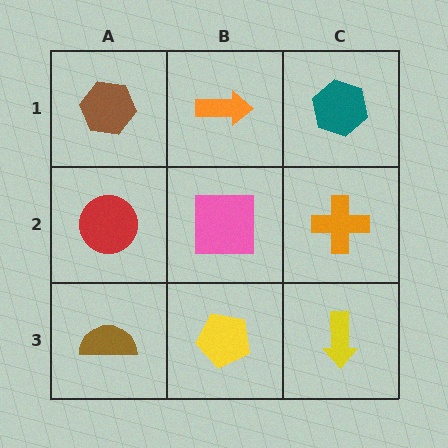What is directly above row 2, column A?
A brown hexagon.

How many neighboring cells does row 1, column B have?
3.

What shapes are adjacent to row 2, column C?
A teal hexagon (row 1, column C), a yellow arrow (row 3, column C), a pink square (row 2, column B).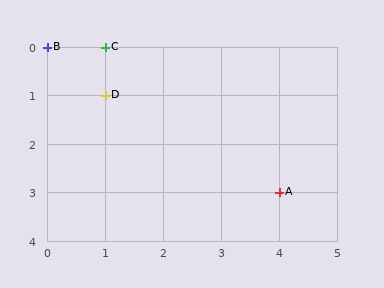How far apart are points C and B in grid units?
Points C and B are 1 column apart.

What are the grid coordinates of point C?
Point C is at grid coordinates (1, 0).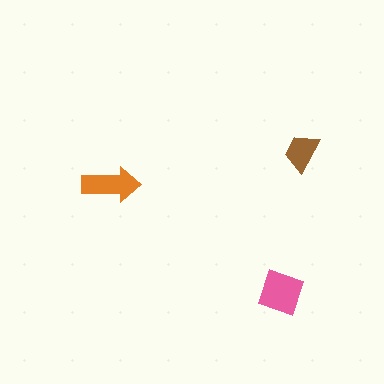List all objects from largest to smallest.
The pink diamond, the orange arrow, the brown trapezoid.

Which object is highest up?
The brown trapezoid is topmost.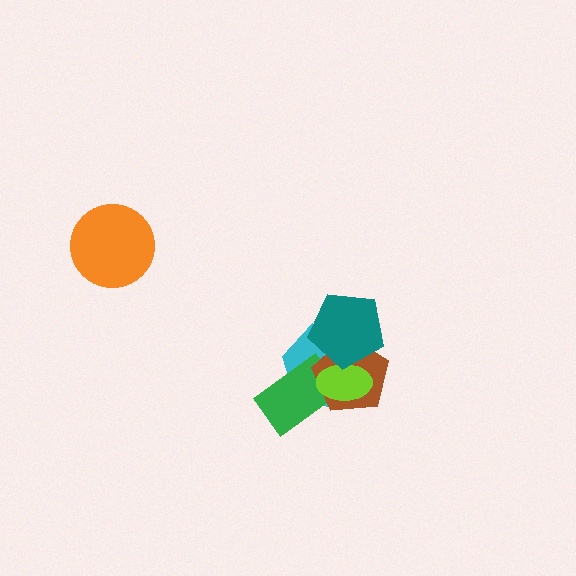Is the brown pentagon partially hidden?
Yes, it is partially covered by another shape.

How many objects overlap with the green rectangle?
3 objects overlap with the green rectangle.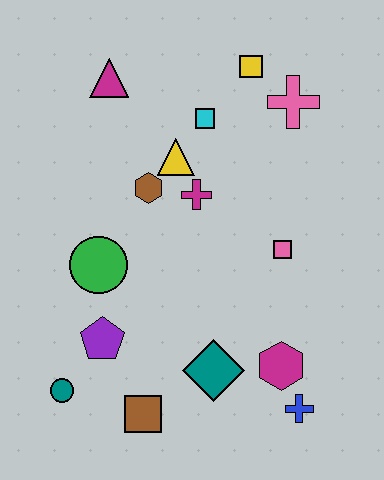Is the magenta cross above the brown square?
Yes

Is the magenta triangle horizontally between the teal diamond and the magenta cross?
No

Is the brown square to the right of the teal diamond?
No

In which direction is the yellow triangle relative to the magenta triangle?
The yellow triangle is below the magenta triangle.